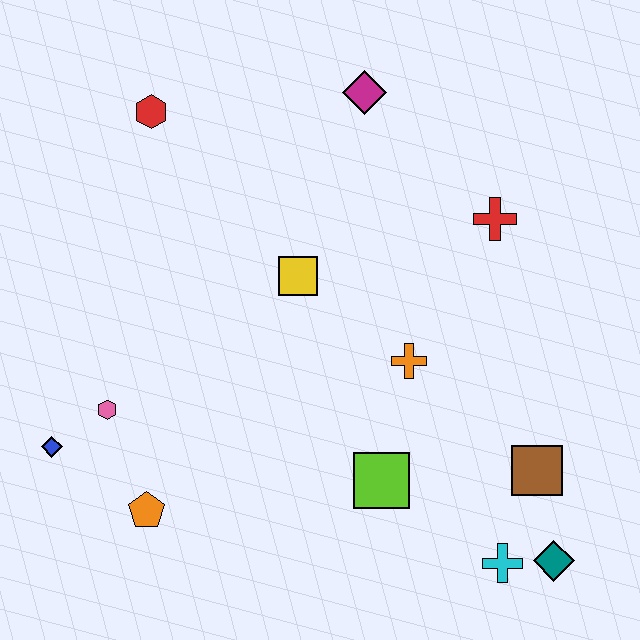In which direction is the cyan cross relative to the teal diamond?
The cyan cross is to the left of the teal diamond.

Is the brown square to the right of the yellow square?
Yes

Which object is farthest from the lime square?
The red hexagon is farthest from the lime square.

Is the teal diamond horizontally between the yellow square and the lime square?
No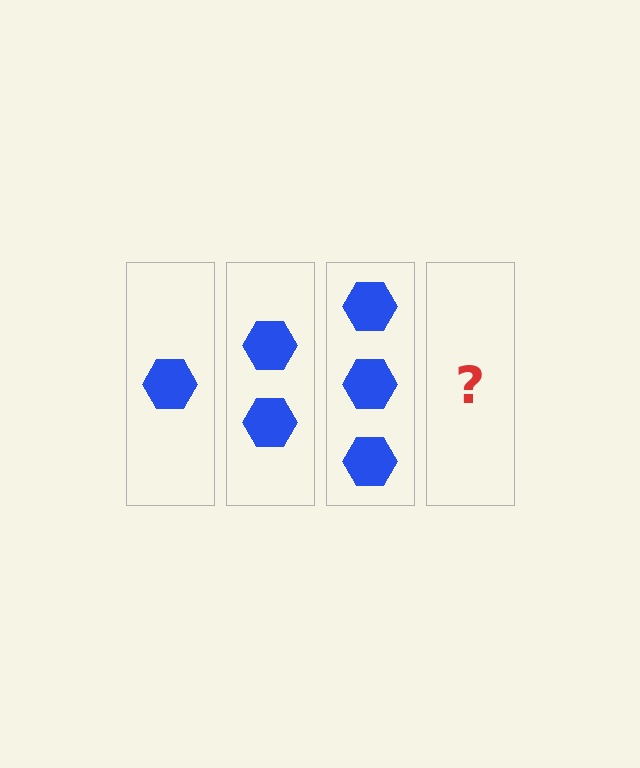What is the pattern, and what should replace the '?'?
The pattern is that each step adds one more hexagon. The '?' should be 4 hexagons.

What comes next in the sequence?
The next element should be 4 hexagons.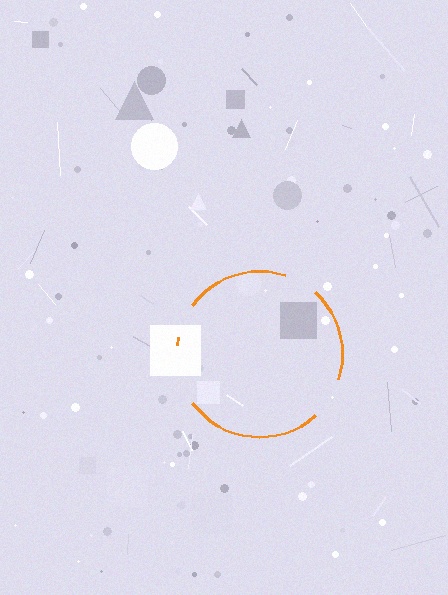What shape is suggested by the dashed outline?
The dashed outline suggests a circle.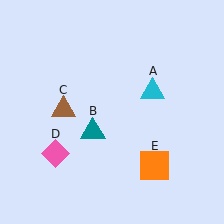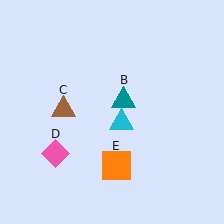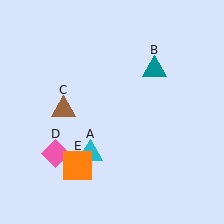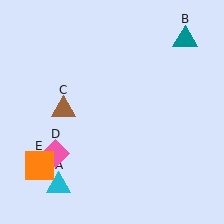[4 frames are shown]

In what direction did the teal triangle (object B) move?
The teal triangle (object B) moved up and to the right.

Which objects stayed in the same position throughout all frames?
Brown triangle (object C) and pink diamond (object D) remained stationary.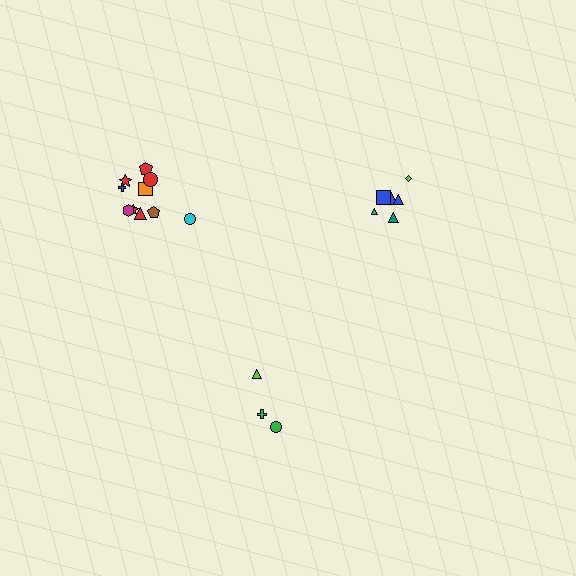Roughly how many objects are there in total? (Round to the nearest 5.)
Roughly 20 objects in total.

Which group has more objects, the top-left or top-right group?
The top-left group.